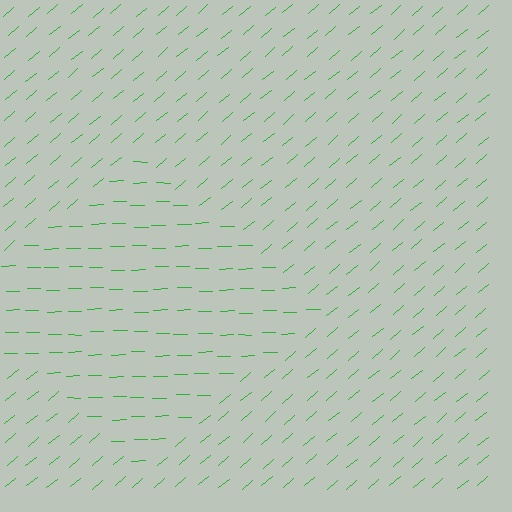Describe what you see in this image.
The image is filled with small green line segments. A diamond region in the image has lines oriented differently from the surrounding lines, creating a visible texture boundary.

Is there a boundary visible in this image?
Yes, there is a texture boundary formed by a change in line orientation.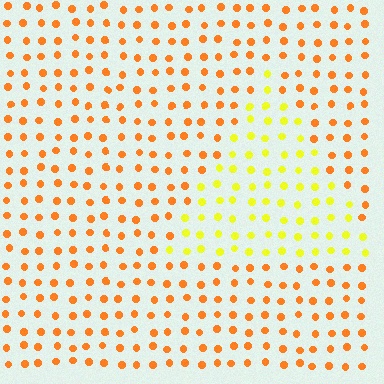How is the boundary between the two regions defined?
The boundary is defined purely by a slight shift in hue (about 39 degrees). Spacing, size, and orientation are identical on both sides.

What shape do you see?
I see a triangle.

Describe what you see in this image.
The image is filled with small orange elements in a uniform arrangement. A triangle-shaped region is visible where the elements are tinted to a slightly different hue, forming a subtle color boundary.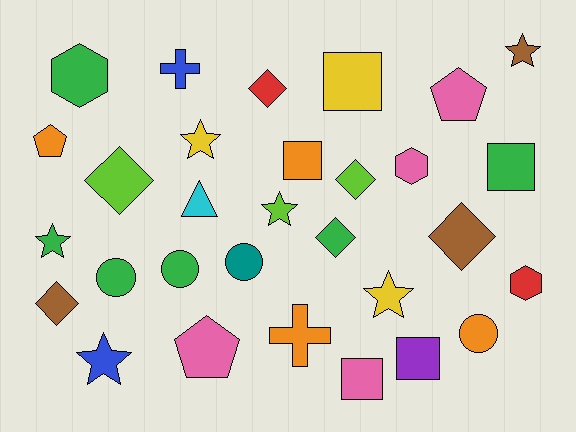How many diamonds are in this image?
There are 6 diamonds.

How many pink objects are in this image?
There are 4 pink objects.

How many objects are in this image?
There are 30 objects.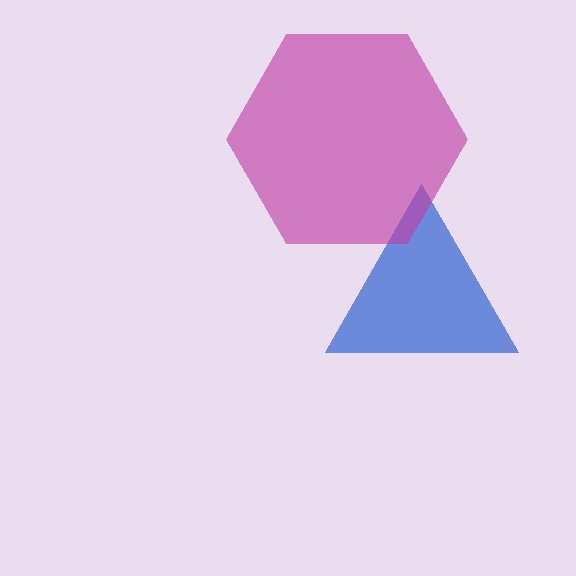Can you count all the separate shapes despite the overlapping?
Yes, there are 2 separate shapes.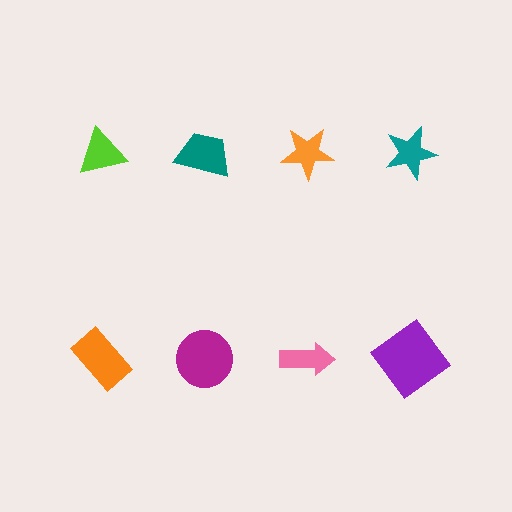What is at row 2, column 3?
A pink arrow.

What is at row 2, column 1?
An orange rectangle.